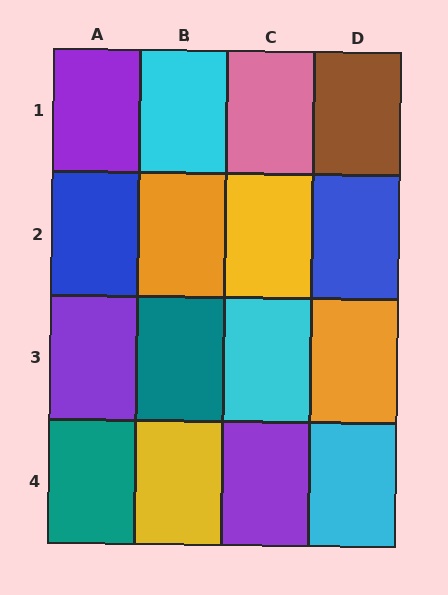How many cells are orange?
2 cells are orange.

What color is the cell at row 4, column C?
Purple.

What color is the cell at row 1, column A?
Purple.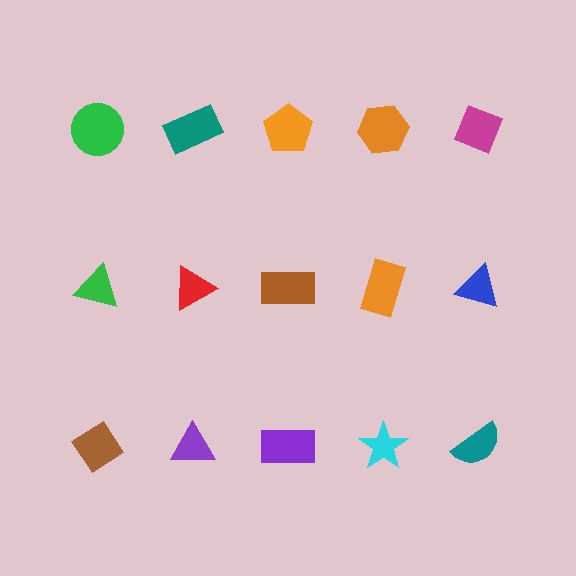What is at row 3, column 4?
A cyan star.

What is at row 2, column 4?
An orange rectangle.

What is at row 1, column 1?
A green circle.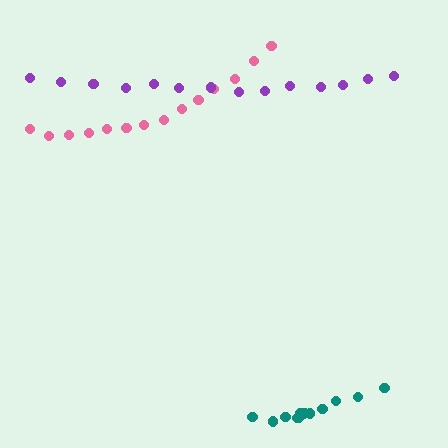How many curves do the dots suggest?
There are 3 distinct paths.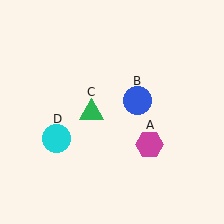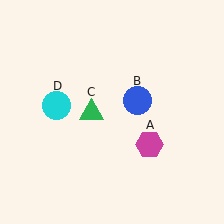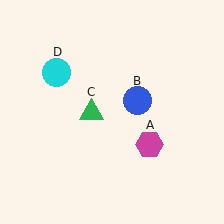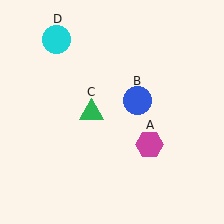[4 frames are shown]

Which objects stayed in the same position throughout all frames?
Magenta hexagon (object A) and blue circle (object B) and green triangle (object C) remained stationary.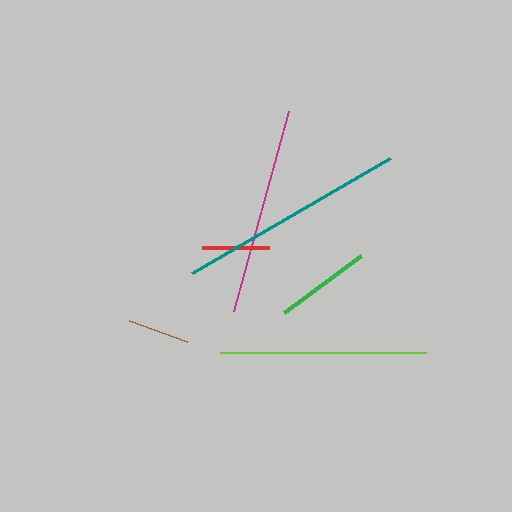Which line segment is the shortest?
The brown line is the shortest at approximately 62 pixels.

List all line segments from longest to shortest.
From longest to shortest: teal, magenta, lime, green, red, brown.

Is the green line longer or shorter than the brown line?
The green line is longer than the brown line.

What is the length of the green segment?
The green segment is approximately 96 pixels long.